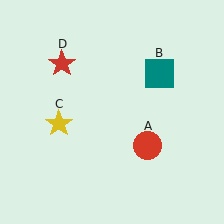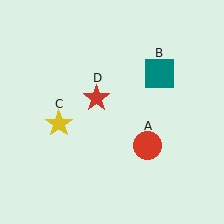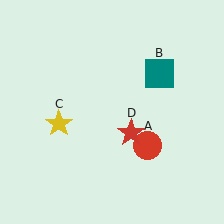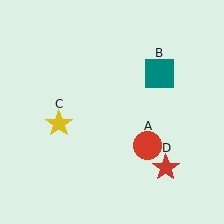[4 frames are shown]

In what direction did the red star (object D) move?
The red star (object D) moved down and to the right.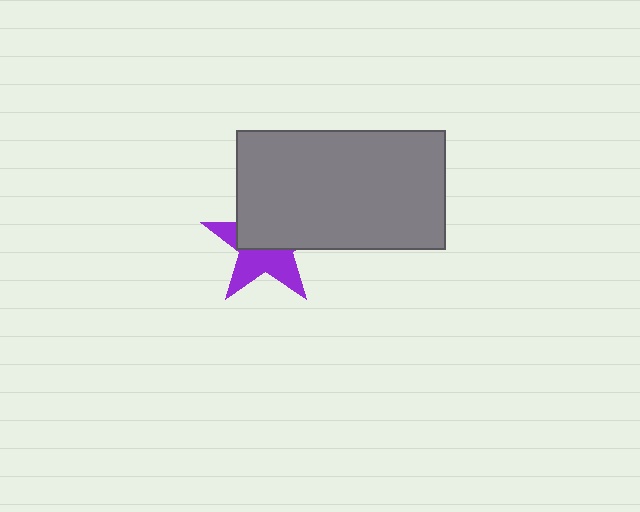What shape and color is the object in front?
The object in front is a gray rectangle.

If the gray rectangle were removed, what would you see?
You would see the complete purple star.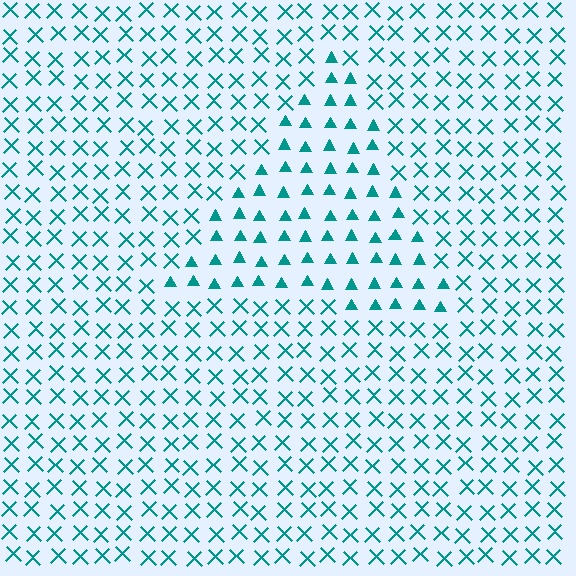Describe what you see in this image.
The image is filled with small teal elements arranged in a uniform grid. A triangle-shaped region contains triangles, while the surrounding area contains X marks. The boundary is defined purely by the change in element shape.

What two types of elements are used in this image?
The image uses triangles inside the triangle region and X marks outside it.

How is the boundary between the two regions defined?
The boundary is defined by a change in element shape: triangles inside vs. X marks outside. All elements share the same color and spacing.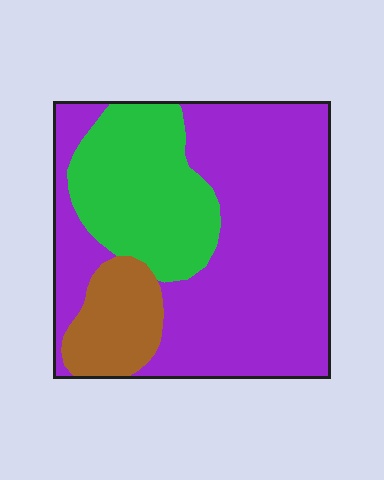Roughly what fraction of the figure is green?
Green covers about 25% of the figure.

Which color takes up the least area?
Brown, at roughly 10%.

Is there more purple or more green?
Purple.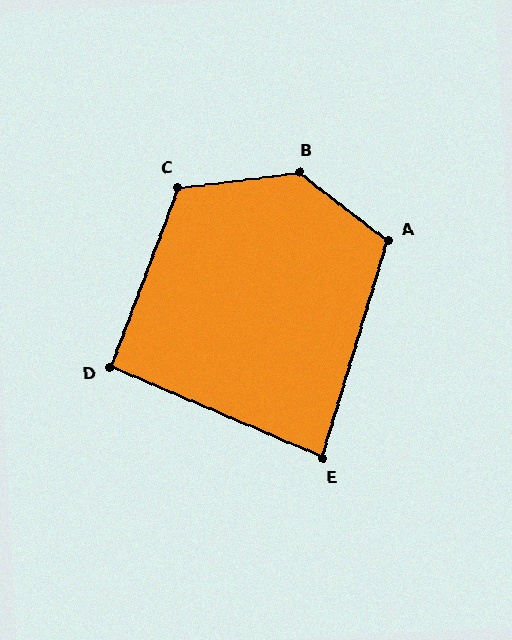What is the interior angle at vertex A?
Approximately 111 degrees (obtuse).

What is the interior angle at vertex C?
Approximately 118 degrees (obtuse).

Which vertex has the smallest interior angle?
E, at approximately 83 degrees.